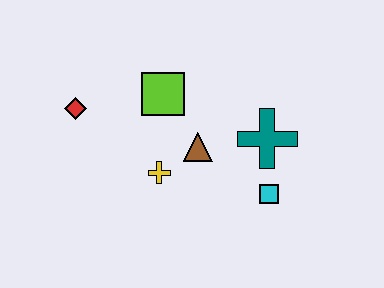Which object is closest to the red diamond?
The lime square is closest to the red diamond.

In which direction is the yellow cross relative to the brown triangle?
The yellow cross is to the left of the brown triangle.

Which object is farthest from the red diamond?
The cyan square is farthest from the red diamond.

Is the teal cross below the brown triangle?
No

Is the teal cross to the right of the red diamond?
Yes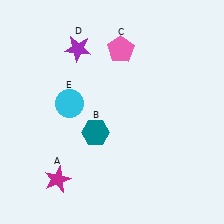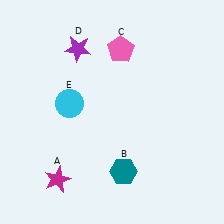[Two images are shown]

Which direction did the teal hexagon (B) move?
The teal hexagon (B) moved down.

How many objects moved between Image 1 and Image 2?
1 object moved between the two images.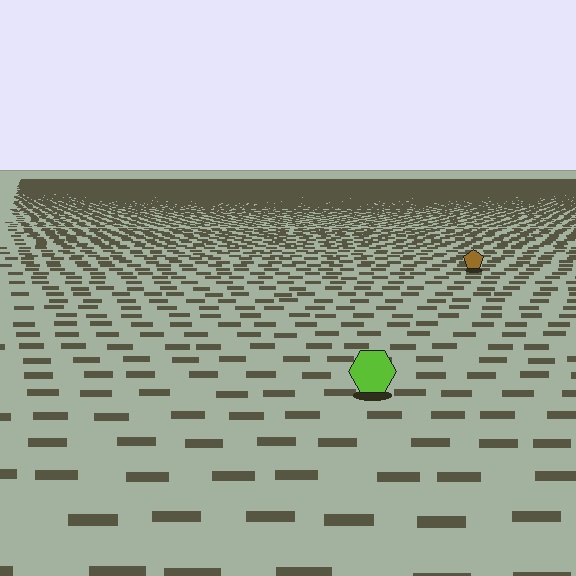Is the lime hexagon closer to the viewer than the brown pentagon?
Yes. The lime hexagon is closer — you can tell from the texture gradient: the ground texture is coarser near it.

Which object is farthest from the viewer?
The brown pentagon is farthest from the viewer. It appears smaller and the ground texture around it is denser.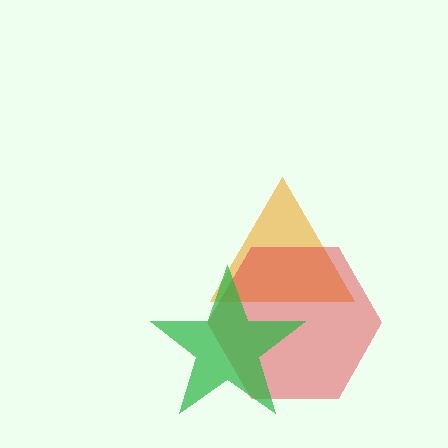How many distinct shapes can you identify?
There are 3 distinct shapes: an orange triangle, a red hexagon, a green star.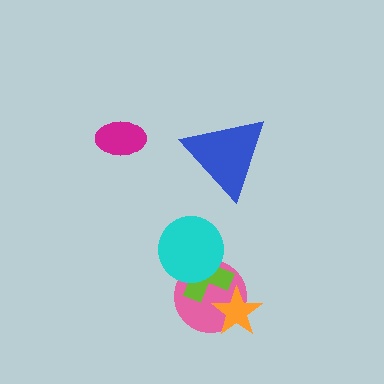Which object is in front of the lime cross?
The cyan circle is in front of the lime cross.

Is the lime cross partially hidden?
Yes, it is partially covered by another shape.